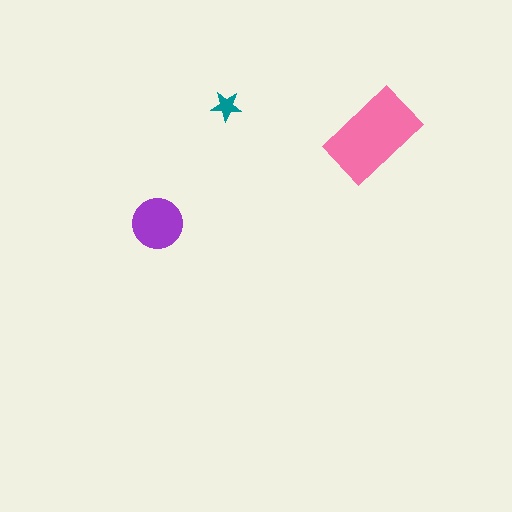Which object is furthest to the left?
The purple circle is leftmost.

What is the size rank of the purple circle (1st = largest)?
2nd.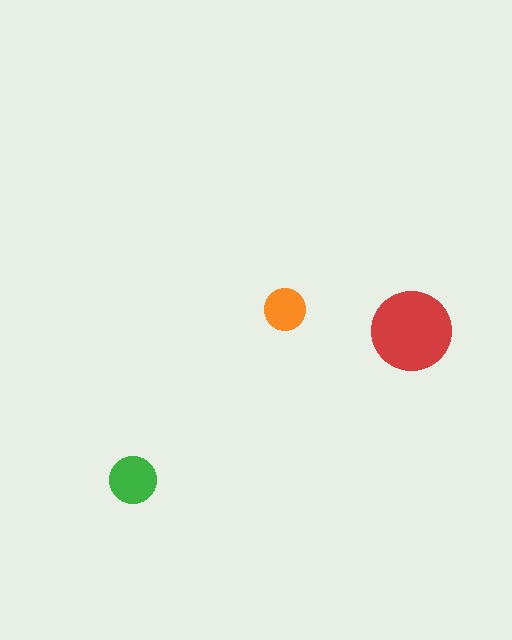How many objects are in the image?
There are 3 objects in the image.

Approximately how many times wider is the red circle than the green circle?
About 1.5 times wider.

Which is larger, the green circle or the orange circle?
The green one.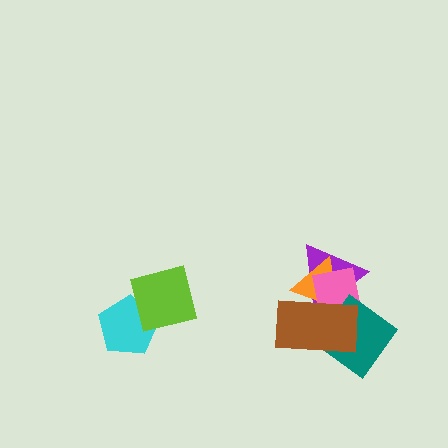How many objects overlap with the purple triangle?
4 objects overlap with the purple triangle.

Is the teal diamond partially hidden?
Yes, it is partially covered by another shape.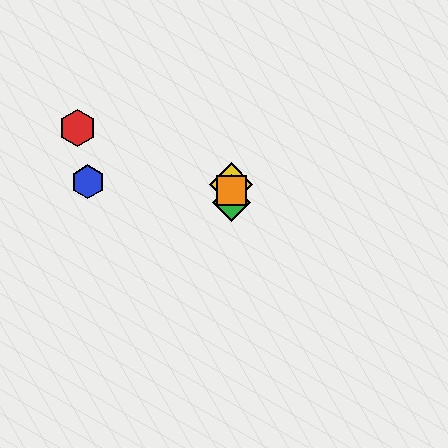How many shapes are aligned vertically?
4 shapes (the green diamond, the yellow diamond, the purple hexagon, the orange square) are aligned vertically.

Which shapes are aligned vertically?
The green diamond, the yellow diamond, the purple hexagon, the orange square are aligned vertically.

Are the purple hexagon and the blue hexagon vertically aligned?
No, the purple hexagon is at x≈231 and the blue hexagon is at x≈88.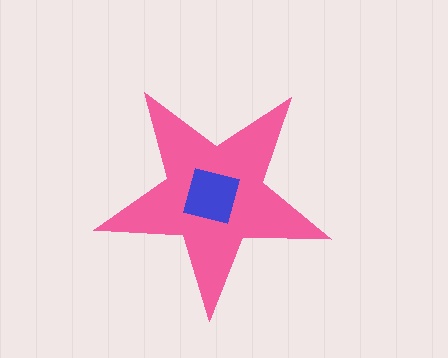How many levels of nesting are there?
2.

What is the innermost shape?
The blue square.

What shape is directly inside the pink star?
The blue square.